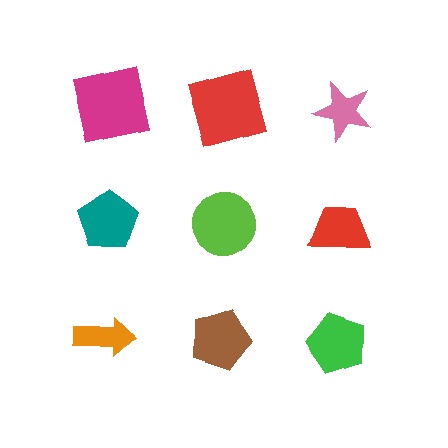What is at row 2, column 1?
A teal pentagon.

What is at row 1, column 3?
A pink star.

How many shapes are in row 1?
3 shapes.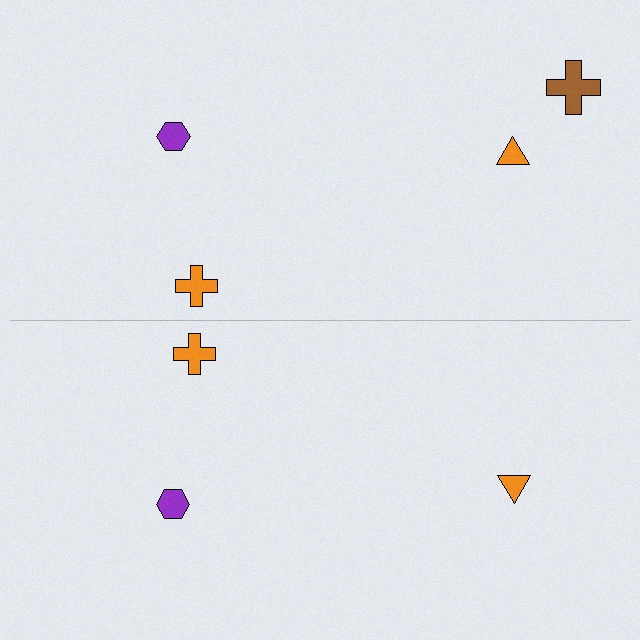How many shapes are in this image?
There are 7 shapes in this image.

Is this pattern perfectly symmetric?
No, the pattern is not perfectly symmetric. A brown cross is missing from the bottom side.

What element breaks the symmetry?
A brown cross is missing from the bottom side.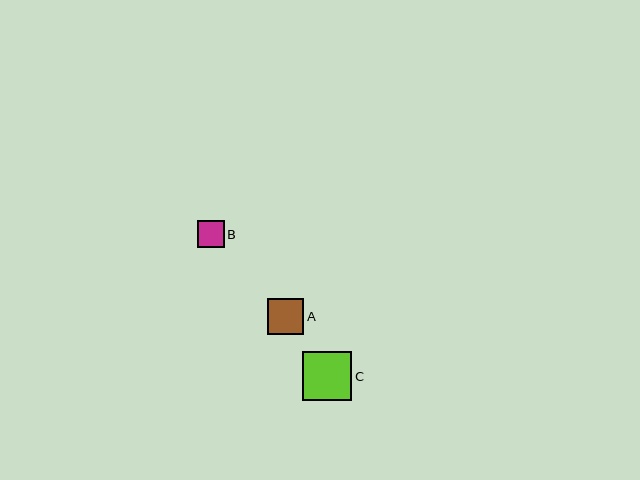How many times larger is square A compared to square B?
Square A is approximately 1.4 times the size of square B.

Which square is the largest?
Square C is the largest with a size of approximately 49 pixels.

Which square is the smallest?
Square B is the smallest with a size of approximately 27 pixels.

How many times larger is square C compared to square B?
Square C is approximately 1.8 times the size of square B.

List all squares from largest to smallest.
From largest to smallest: C, A, B.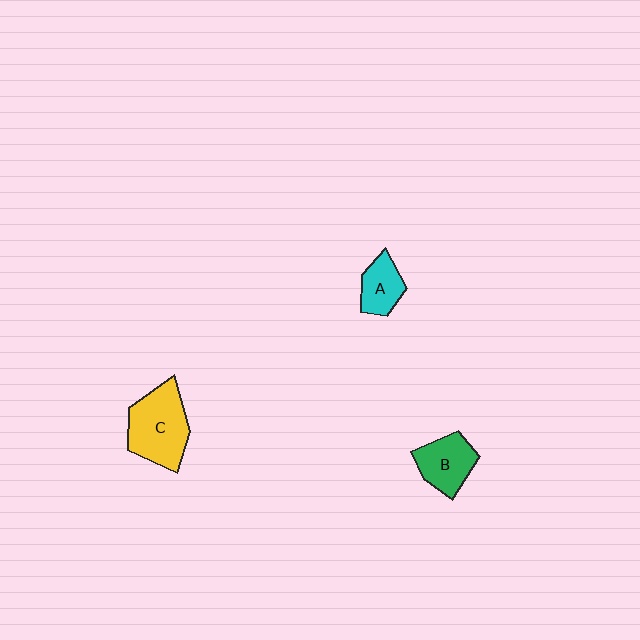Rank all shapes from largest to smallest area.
From largest to smallest: C (yellow), B (green), A (cyan).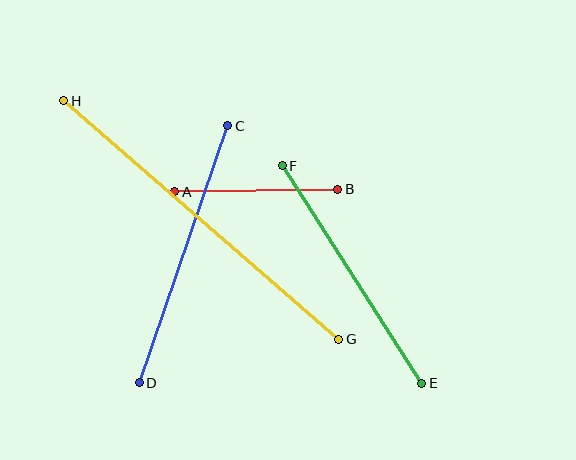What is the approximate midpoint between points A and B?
The midpoint is at approximately (256, 191) pixels.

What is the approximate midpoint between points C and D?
The midpoint is at approximately (183, 254) pixels.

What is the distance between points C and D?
The distance is approximately 272 pixels.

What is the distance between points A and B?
The distance is approximately 163 pixels.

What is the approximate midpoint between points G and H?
The midpoint is at approximately (201, 220) pixels.